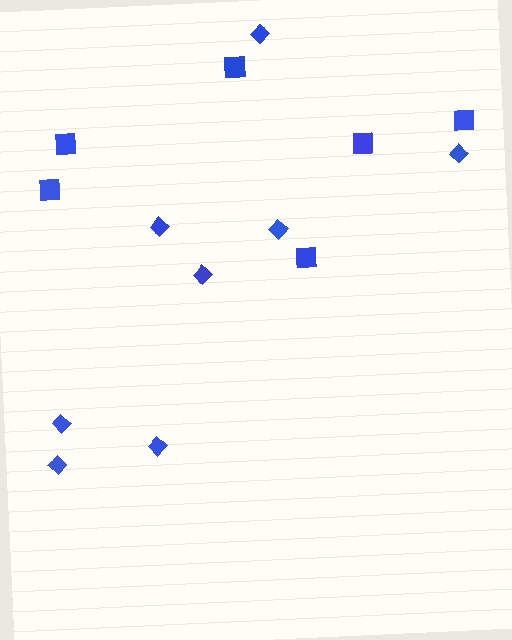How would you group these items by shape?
There are 2 groups: one group of squares (6) and one group of diamonds (8).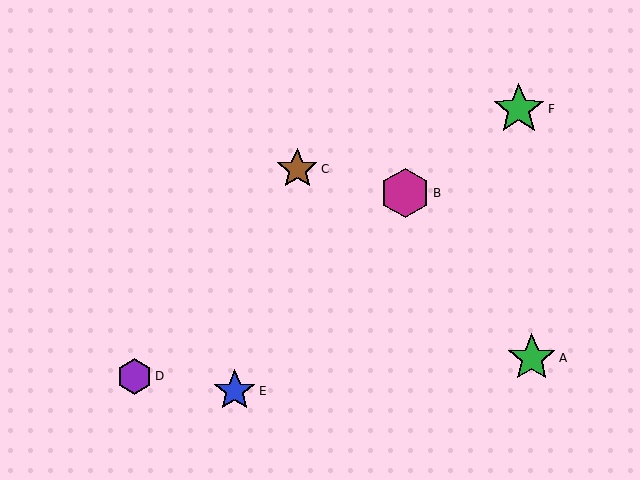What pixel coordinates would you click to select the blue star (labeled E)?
Click at (235, 391) to select the blue star E.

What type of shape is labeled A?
Shape A is a green star.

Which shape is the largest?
The green star (labeled F) is the largest.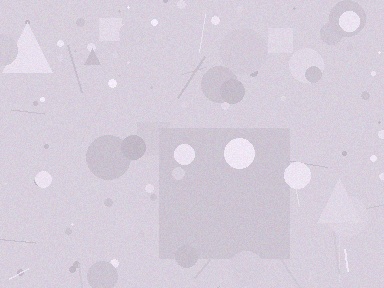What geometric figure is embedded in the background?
A square is embedded in the background.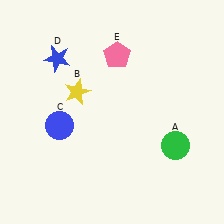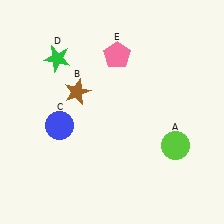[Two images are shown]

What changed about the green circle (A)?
In Image 1, A is green. In Image 2, it changed to lime.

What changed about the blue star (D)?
In Image 1, D is blue. In Image 2, it changed to green.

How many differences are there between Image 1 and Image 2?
There are 3 differences between the two images.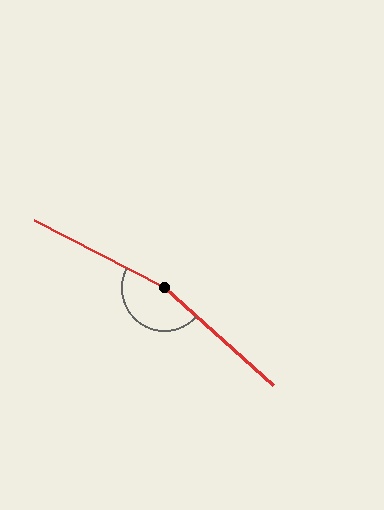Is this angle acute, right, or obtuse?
It is obtuse.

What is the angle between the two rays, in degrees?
Approximately 165 degrees.